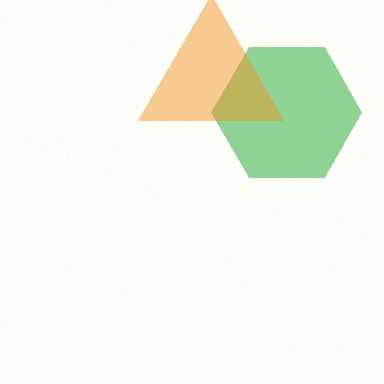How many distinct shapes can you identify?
There are 2 distinct shapes: a green hexagon, an orange triangle.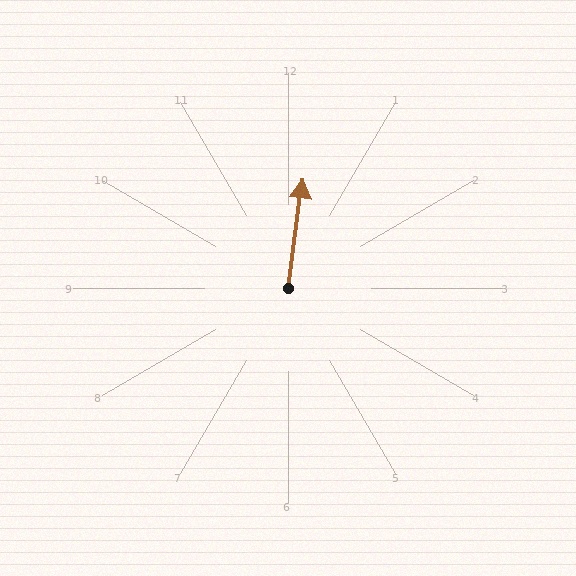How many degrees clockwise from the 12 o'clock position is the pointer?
Approximately 8 degrees.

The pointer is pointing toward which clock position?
Roughly 12 o'clock.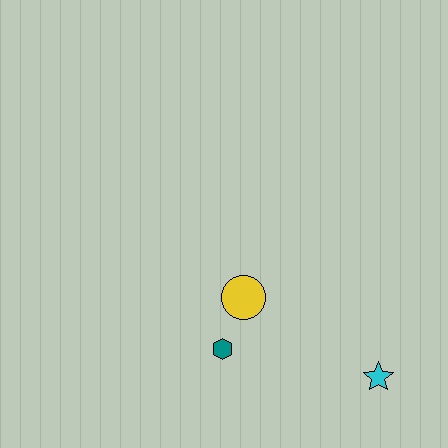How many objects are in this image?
There are 3 objects.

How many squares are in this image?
There are no squares.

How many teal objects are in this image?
There is 1 teal object.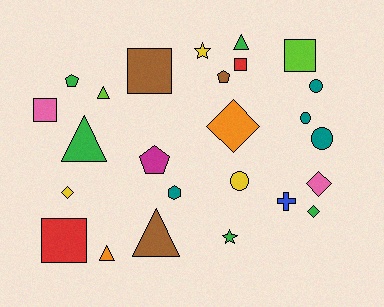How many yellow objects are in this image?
There are 3 yellow objects.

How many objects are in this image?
There are 25 objects.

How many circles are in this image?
There are 4 circles.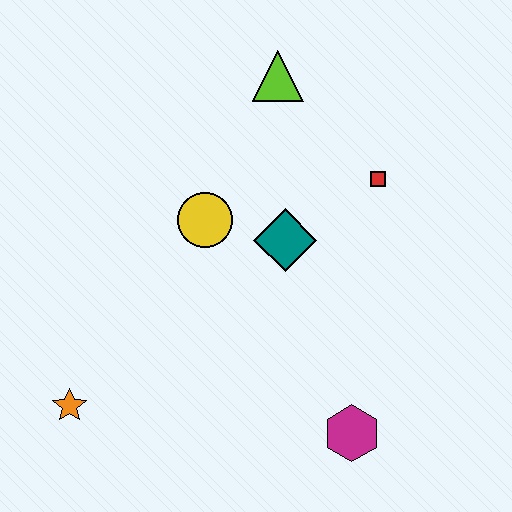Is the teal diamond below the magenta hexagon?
No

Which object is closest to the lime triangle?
The red square is closest to the lime triangle.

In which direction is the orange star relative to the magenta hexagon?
The orange star is to the left of the magenta hexagon.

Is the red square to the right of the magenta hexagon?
Yes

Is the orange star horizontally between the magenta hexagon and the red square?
No